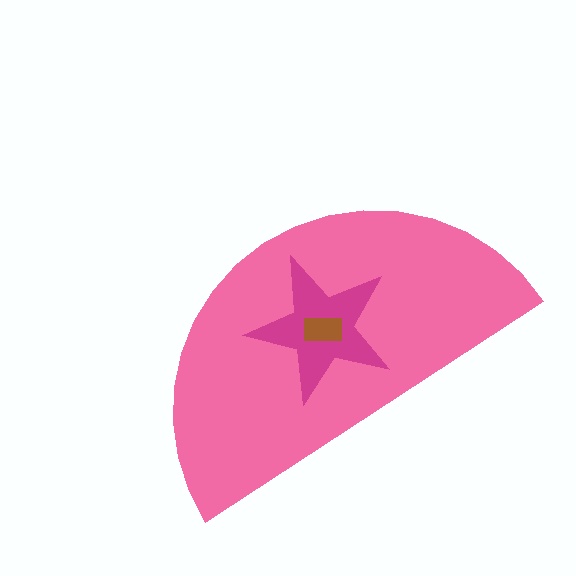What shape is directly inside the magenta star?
The brown rectangle.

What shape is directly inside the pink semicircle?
The magenta star.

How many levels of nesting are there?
3.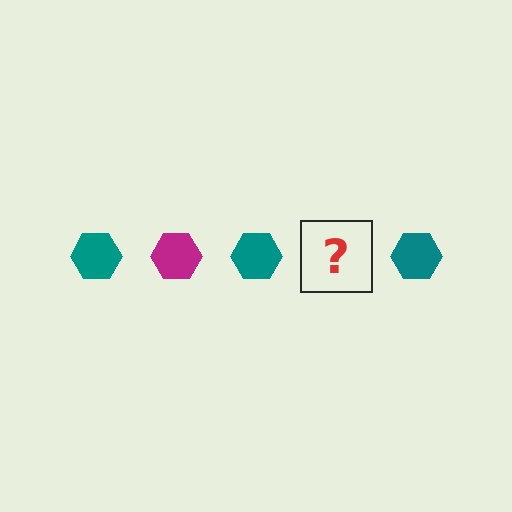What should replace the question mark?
The question mark should be replaced with a magenta hexagon.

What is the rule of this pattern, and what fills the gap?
The rule is that the pattern cycles through teal, magenta hexagons. The gap should be filled with a magenta hexagon.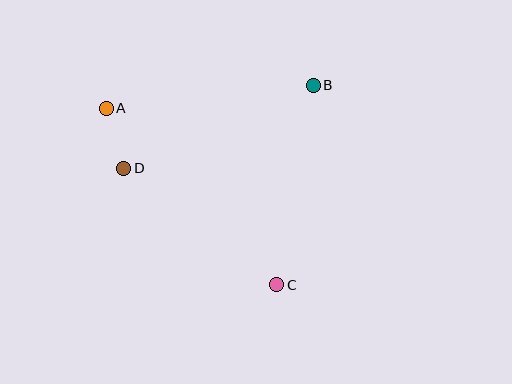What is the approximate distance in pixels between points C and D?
The distance between C and D is approximately 192 pixels.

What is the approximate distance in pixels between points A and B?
The distance between A and B is approximately 208 pixels.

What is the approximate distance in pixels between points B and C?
The distance between B and C is approximately 203 pixels.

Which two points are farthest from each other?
Points A and C are farthest from each other.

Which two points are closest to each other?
Points A and D are closest to each other.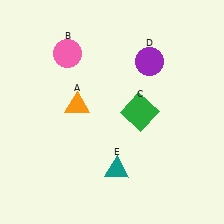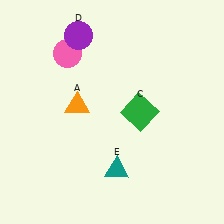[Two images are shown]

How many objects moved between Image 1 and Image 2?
1 object moved between the two images.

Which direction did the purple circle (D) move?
The purple circle (D) moved left.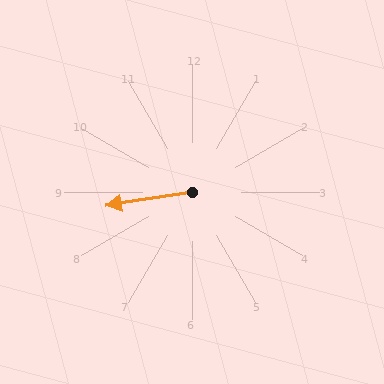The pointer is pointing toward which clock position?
Roughly 9 o'clock.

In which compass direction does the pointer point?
West.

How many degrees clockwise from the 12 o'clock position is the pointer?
Approximately 261 degrees.